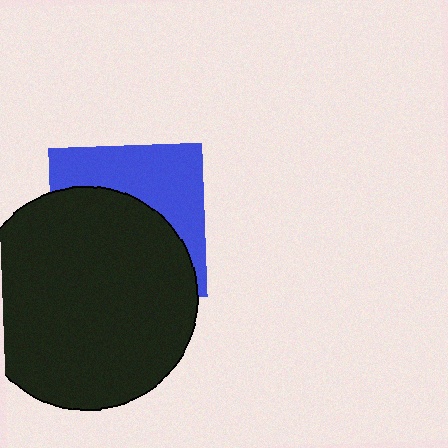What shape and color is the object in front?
The object in front is a black circle.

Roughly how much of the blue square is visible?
A small part of it is visible (roughly 42%).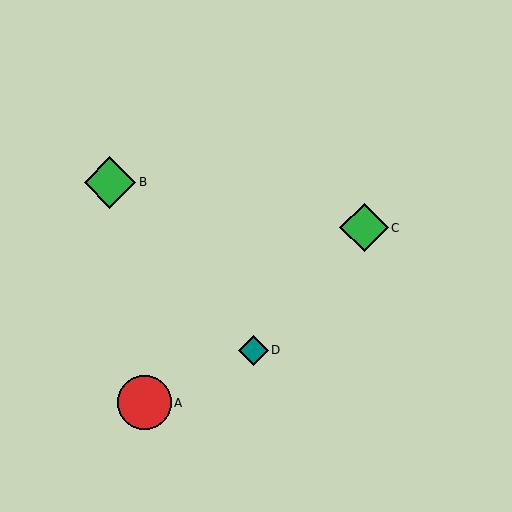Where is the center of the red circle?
The center of the red circle is at (144, 403).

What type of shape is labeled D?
Shape D is a teal diamond.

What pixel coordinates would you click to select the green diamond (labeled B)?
Click at (110, 182) to select the green diamond B.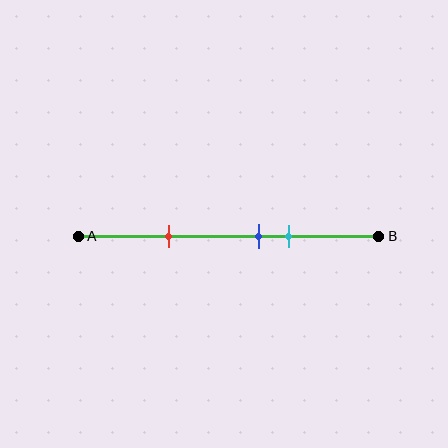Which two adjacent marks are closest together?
The blue and cyan marks are the closest adjacent pair.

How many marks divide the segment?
There are 3 marks dividing the segment.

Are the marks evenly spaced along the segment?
No, the marks are not evenly spaced.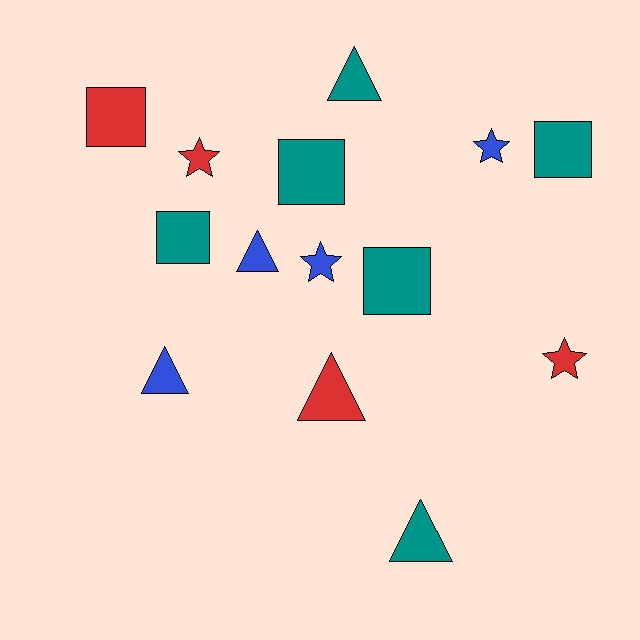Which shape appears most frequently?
Square, with 5 objects.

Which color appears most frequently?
Teal, with 6 objects.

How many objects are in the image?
There are 14 objects.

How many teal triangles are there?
There are 2 teal triangles.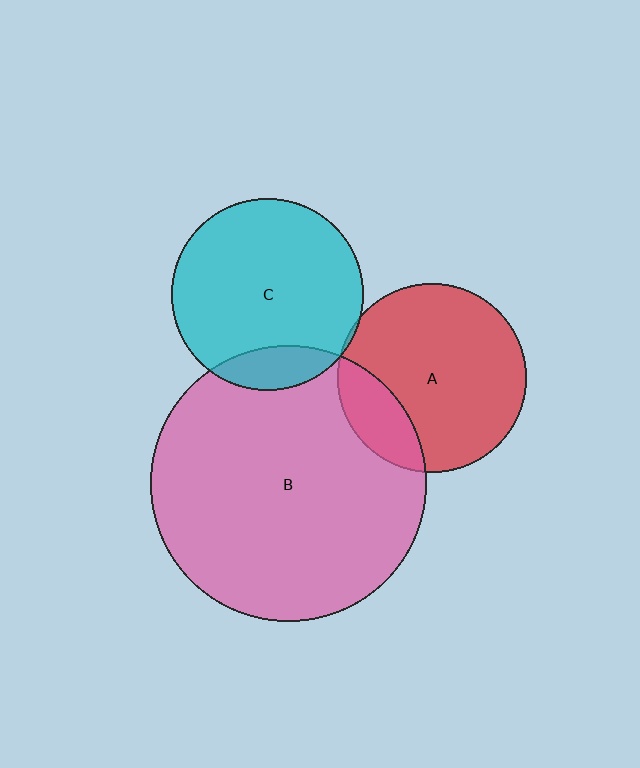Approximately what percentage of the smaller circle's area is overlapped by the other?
Approximately 20%.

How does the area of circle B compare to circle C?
Approximately 2.1 times.